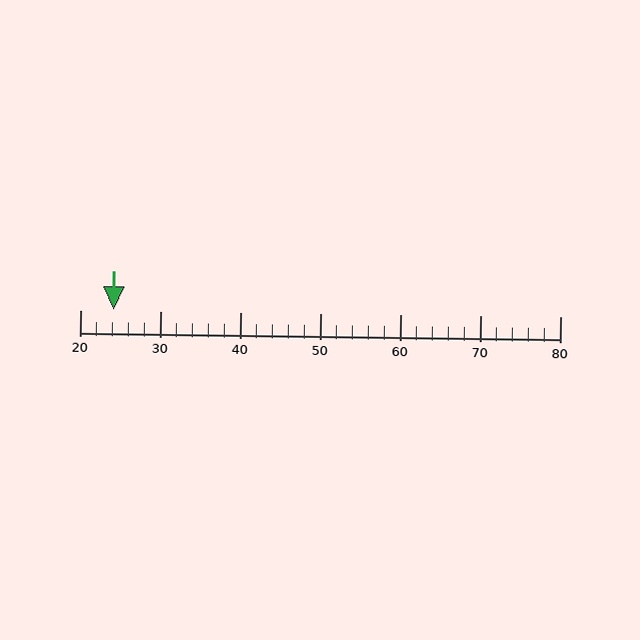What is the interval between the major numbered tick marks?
The major tick marks are spaced 10 units apart.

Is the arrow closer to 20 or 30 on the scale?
The arrow is closer to 20.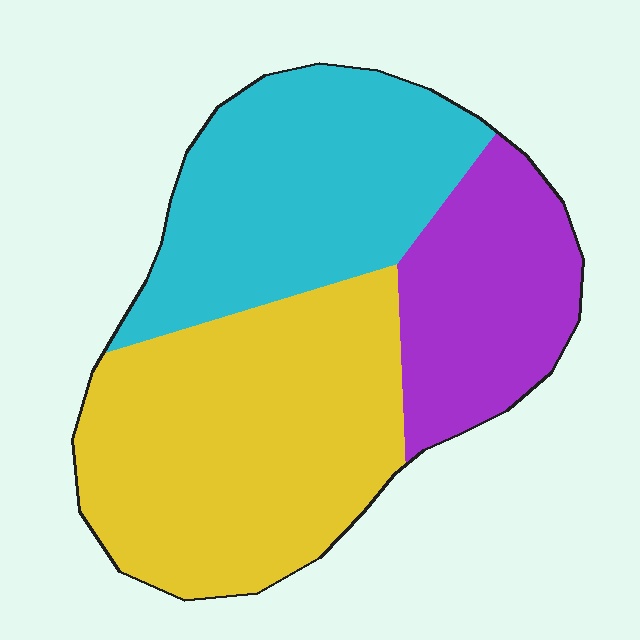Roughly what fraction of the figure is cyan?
Cyan takes up about one third (1/3) of the figure.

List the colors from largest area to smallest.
From largest to smallest: yellow, cyan, purple.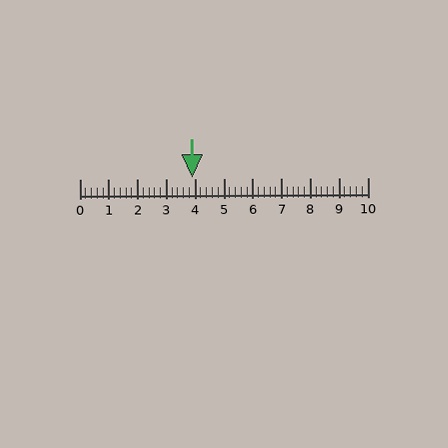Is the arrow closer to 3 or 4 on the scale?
The arrow is closer to 4.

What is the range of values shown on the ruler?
The ruler shows values from 0 to 10.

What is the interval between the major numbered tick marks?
The major tick marks are spaced 1 units apart.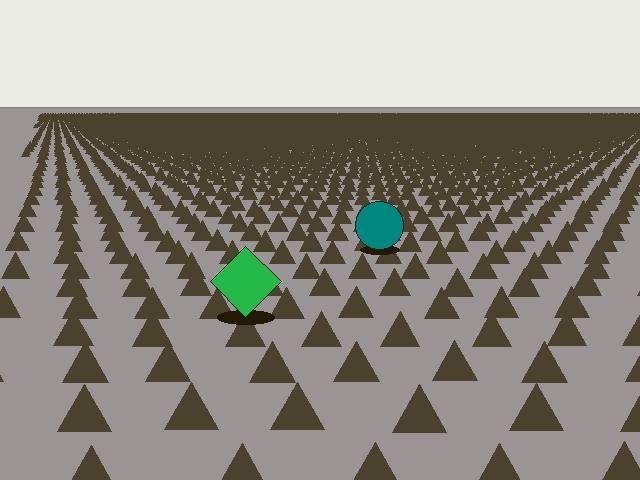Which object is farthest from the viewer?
The teal circle is farthest from the viewer. It appears smaller and the ground texture around it is denser.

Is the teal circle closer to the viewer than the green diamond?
No. The green diamond is closer — you can tell from the texture gradient: the ground texture is coarser near it.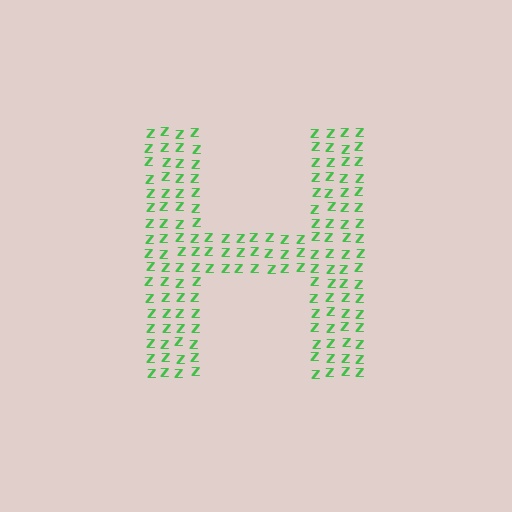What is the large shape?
The large shape is the letter H.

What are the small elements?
The small elements are letter Z's.